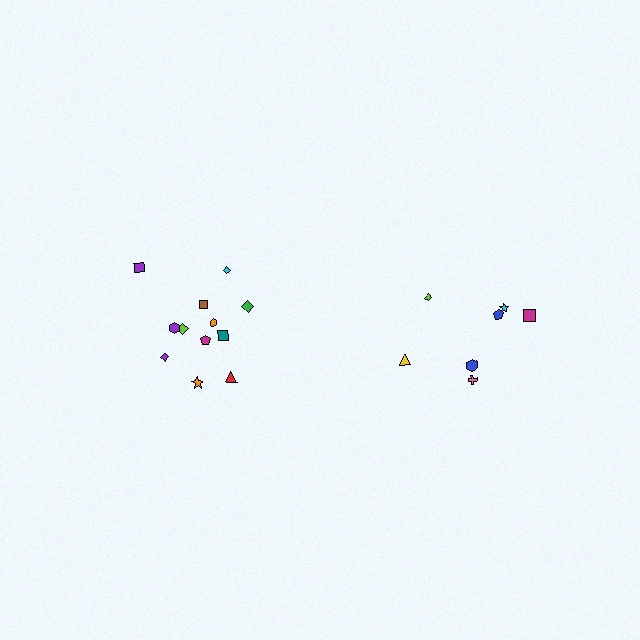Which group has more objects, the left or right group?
The left group.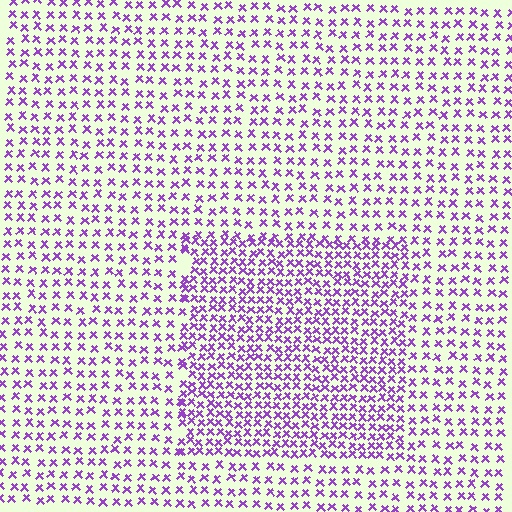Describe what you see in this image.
The image contains small purple elements arranged at two different densities. A rectangle-shaped region is visible where the elements are more densely packed than the surrounding area.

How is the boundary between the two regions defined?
The boundary is defined by a change in element density (approximately 1.8x ratio). All elements are the same color, size, and shape.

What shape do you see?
I see a rectangle.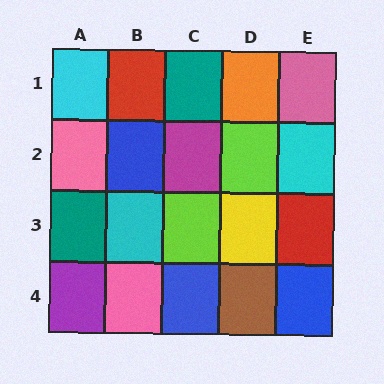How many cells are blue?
3 cells are blue.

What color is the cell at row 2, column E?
Cyan.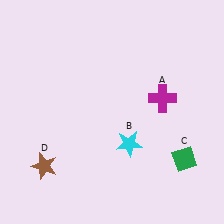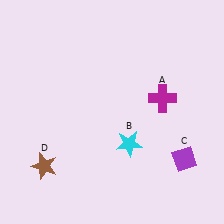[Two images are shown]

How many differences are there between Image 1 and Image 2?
There is 1 difference between the two images.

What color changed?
The diamond (C) changed from green in Image 1 to purple in Image 2.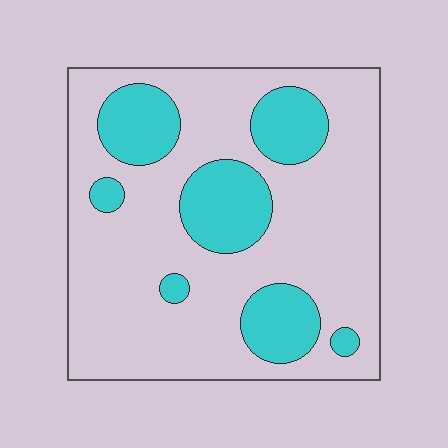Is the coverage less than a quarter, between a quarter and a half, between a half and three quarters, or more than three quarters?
Between a quarter and a half.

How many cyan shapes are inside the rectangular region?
7.